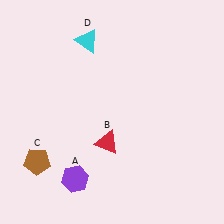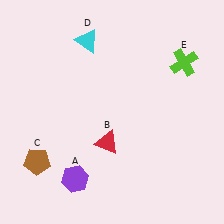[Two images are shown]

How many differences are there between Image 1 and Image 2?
There is 1 difference between the two images.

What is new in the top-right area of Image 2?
A lime cross (E) was added in the top-right area of Image 2.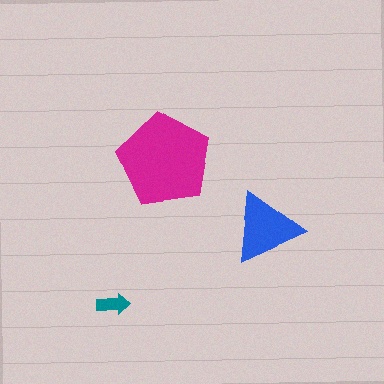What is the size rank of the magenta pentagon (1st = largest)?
1st.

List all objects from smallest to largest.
The teal arrow, the blue triangle, the magenta pentagon.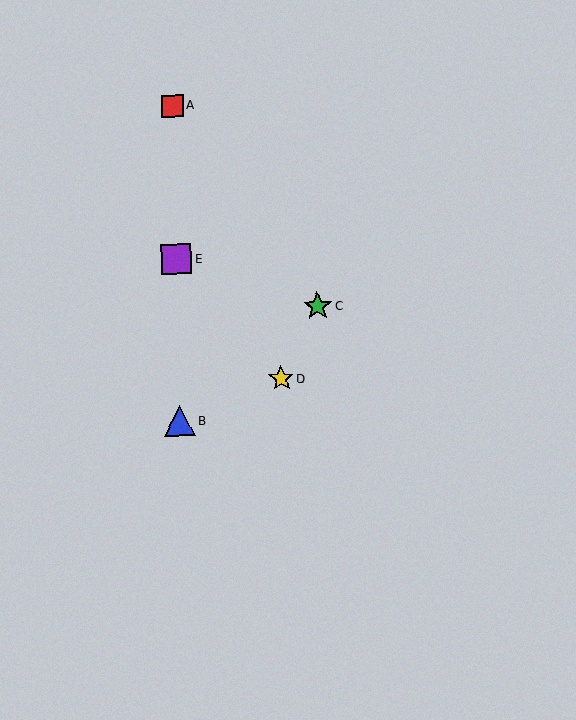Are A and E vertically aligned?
Yes, both are at x≈173.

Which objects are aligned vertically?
Objects A, B, E are aligned vertically.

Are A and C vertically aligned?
No, A is at x≈173 and C is at x≈317.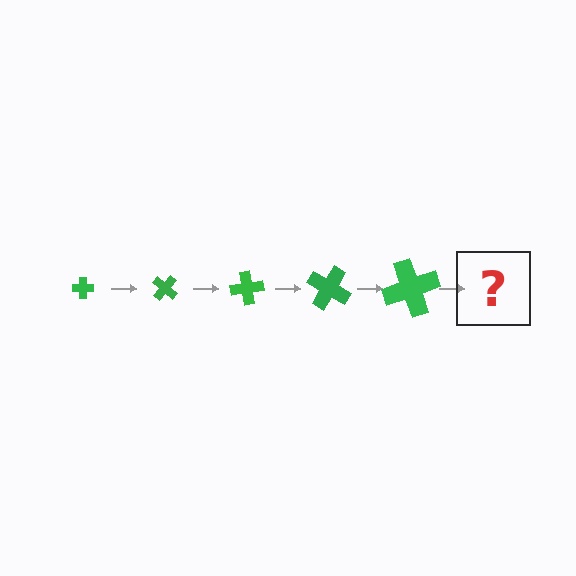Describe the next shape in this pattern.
It should be a cross, larger than the previous one and rotated 200 degrees from the start.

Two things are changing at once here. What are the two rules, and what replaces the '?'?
The two rules are that the cross grows larger each step and it rotates 40 degrees each step. The '?' should be a cross, larger than the previous one and rotated 200 degrees from the start.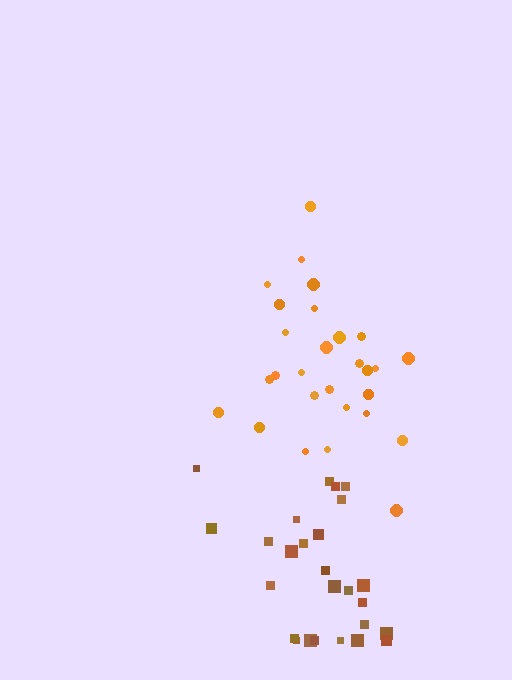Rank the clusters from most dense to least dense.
brown, orange.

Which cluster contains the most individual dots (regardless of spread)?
Orange (28).